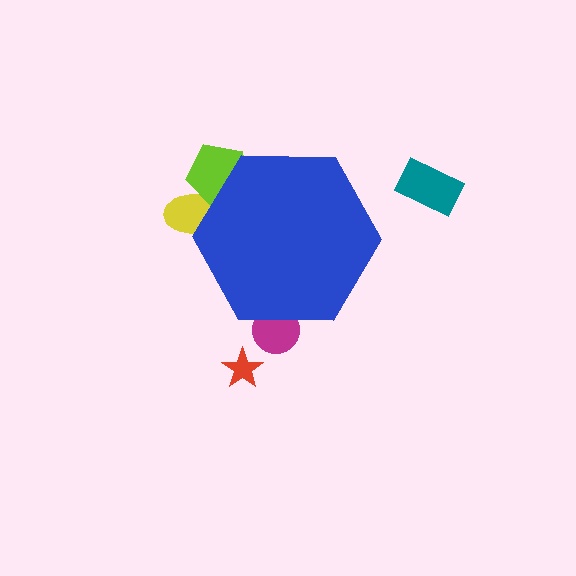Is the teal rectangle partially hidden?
No, the teal rectangle is fully visible.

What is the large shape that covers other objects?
A blue hexagon.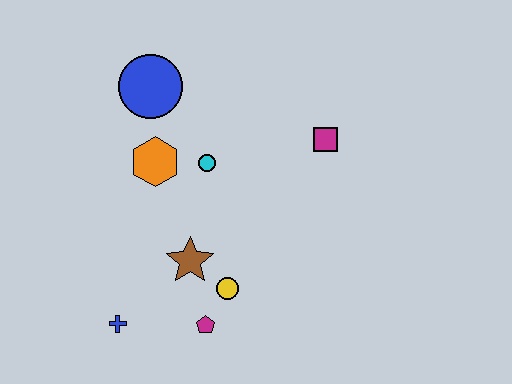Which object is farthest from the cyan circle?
The blue cross is farthest from the cyan circle.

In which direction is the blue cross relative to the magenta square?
The blue cross is to the left of the magenta square.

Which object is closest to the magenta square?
The cyan circle is closest to the magenta square.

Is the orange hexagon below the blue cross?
No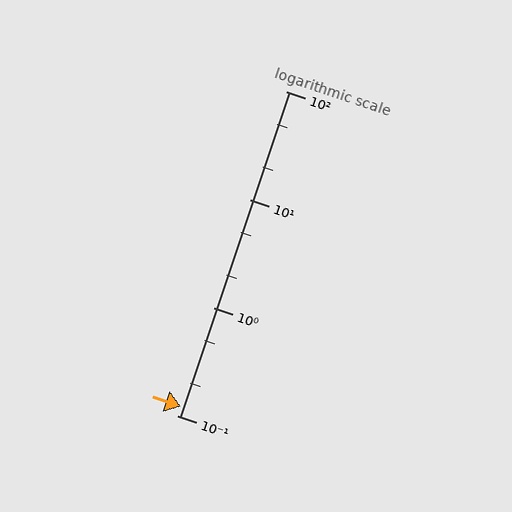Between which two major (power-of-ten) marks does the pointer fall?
The pointer is between 0.1 and 1.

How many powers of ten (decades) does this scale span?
The scale spans 3 decades, from 0.1 to 100.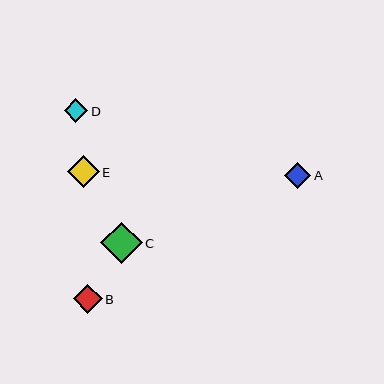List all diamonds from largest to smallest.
From largest to smallest: C, E, B, A, D.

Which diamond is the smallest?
Diamond D is the smallest with a size of approximately 23 pixels.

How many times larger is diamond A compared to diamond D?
Diamond A is approximately 1.1 times the size of diamond D.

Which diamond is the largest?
Diamond C is the largest with a size of approximately 42 pixels.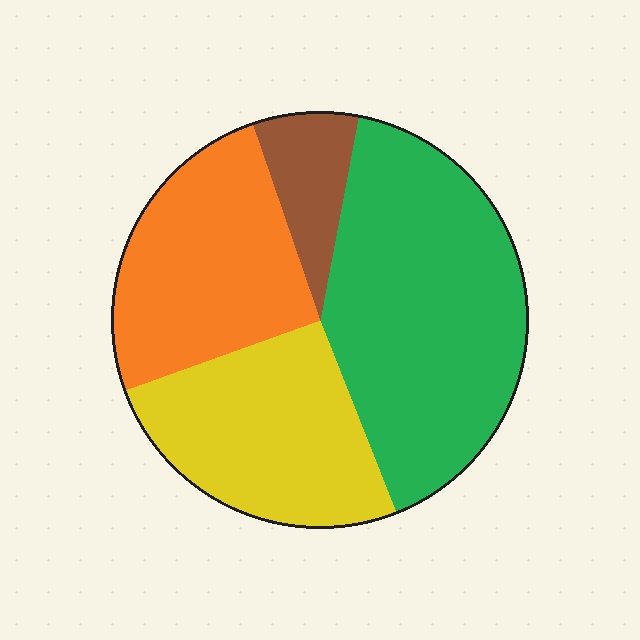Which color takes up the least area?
Brown, at roughly 10%.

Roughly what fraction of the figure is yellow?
Yellow covers around 25% of the figure.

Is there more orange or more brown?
Orange.